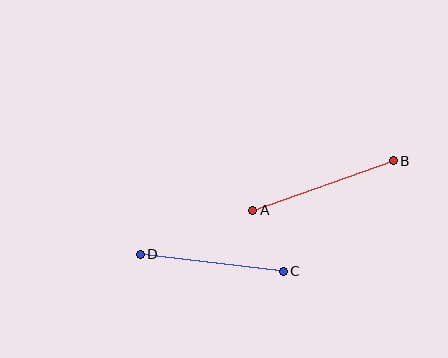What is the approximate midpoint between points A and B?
The midpoint is at approximately (323, 186) pixels.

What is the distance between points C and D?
The distance is approximately 144 pixels.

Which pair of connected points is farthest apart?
Points A and B are farthest apart.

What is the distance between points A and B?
The distance is approximately 149 pixels.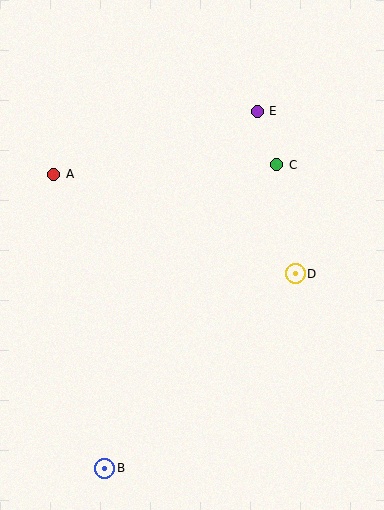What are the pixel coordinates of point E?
Point E is at (257, 111).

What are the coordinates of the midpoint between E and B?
The midpoint between E and B is at (181, 290).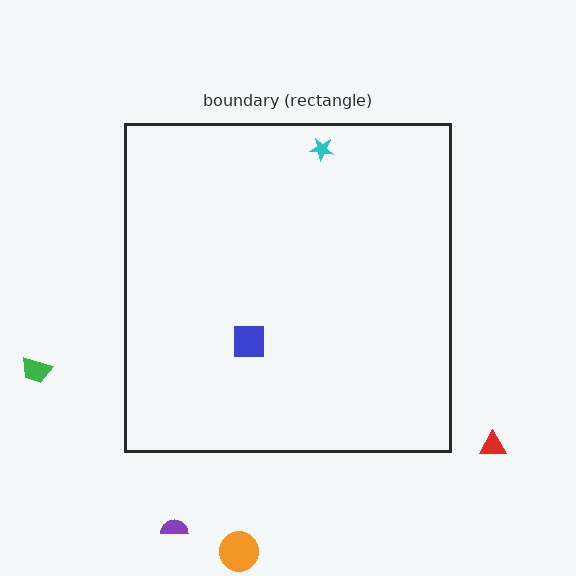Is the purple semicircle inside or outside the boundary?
Outside.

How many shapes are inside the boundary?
2 inside, 4 outside.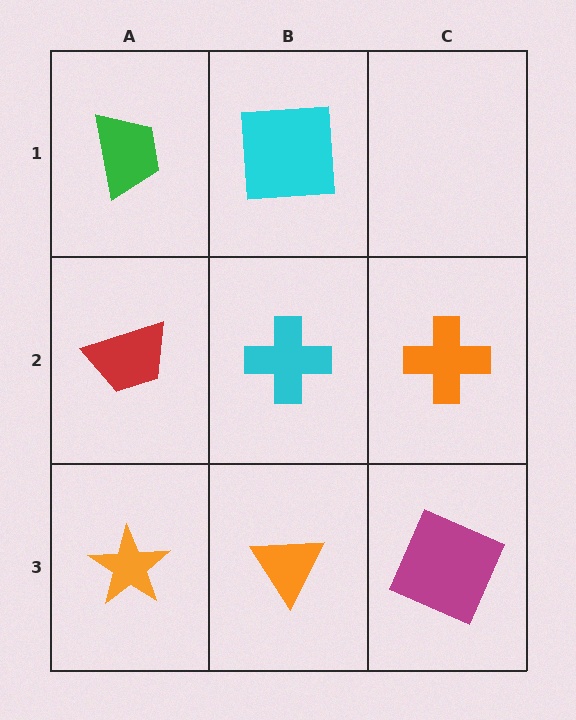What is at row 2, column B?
A cyan cross.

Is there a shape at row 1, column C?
No, that cell is empty.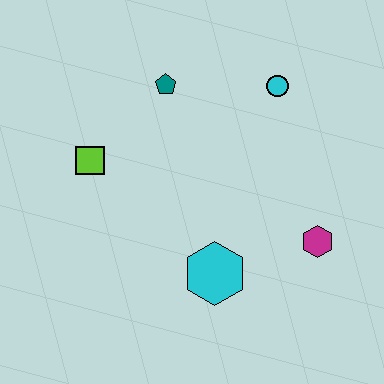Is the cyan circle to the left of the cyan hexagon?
No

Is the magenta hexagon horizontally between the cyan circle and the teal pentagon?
No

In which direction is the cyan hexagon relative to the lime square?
The cyan hexagon is to the right of the lime square.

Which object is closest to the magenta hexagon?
The cyan hexagon is closest to the magenta hexagon.